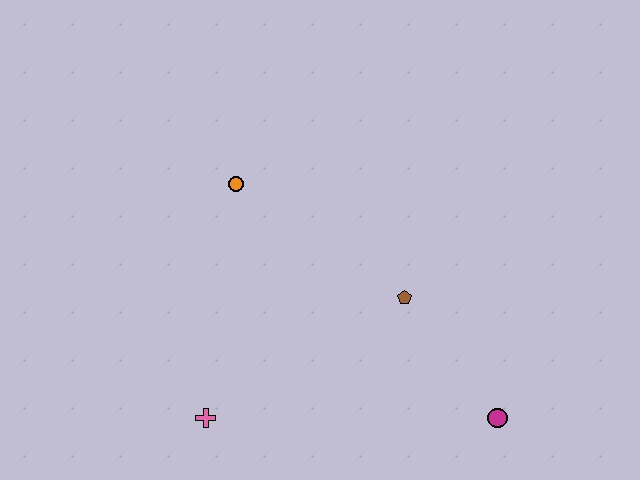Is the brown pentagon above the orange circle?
No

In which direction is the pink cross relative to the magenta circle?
The pink cross is to the left of the magenta circle.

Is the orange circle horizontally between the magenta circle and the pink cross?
Yes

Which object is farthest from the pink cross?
The magenta circle is farthest from the pink cross.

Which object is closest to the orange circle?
The brown pentagon is closest to the orange circle.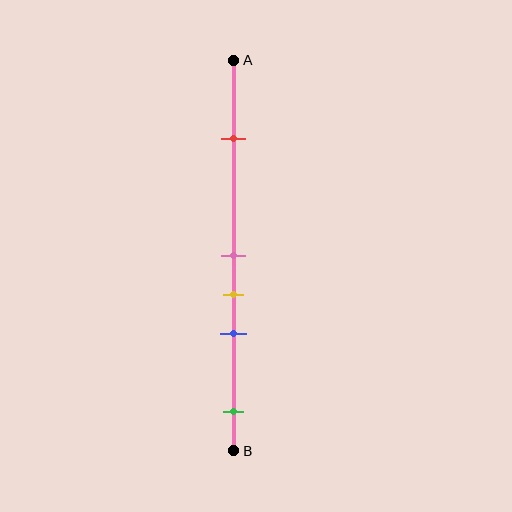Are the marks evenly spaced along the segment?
No, the marks are not evenly spaced.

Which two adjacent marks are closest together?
The pink and yellow marks are the closest adjacent pair.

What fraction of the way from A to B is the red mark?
The red mark is approximately 20% (0.2) of the way from A to B.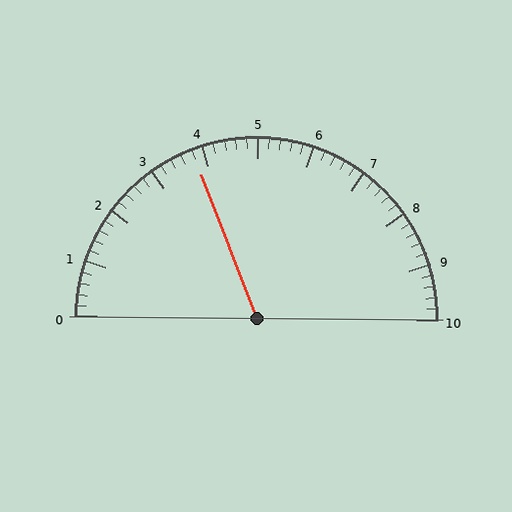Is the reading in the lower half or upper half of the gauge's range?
The reading is in the lower half of the range (0 to 10).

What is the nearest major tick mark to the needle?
The nearest major tick mark is 4.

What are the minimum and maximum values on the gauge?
The gauge ranges from 0 to 10.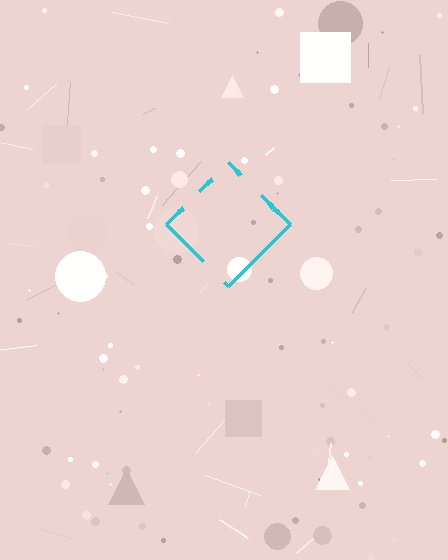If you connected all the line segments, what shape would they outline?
They would outline a diamond.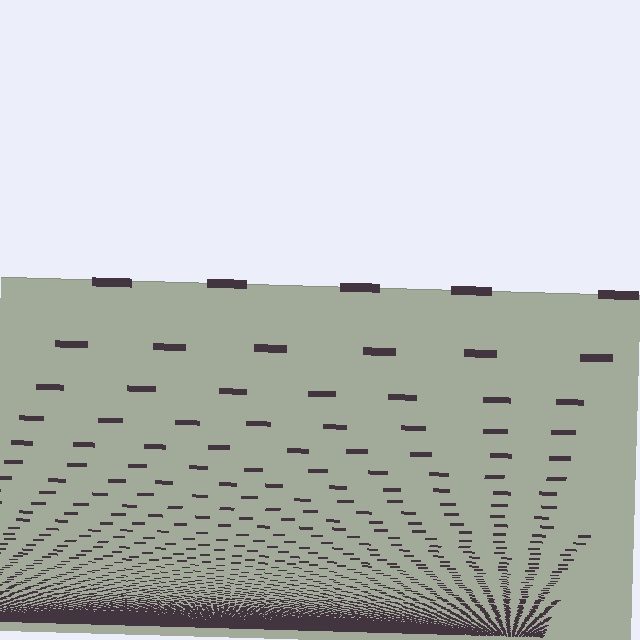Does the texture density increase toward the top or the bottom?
Density increases toward the bottom.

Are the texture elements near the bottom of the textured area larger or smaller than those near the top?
Smaller. The gradient is inverted — elements near the bottom are smaller and denser.